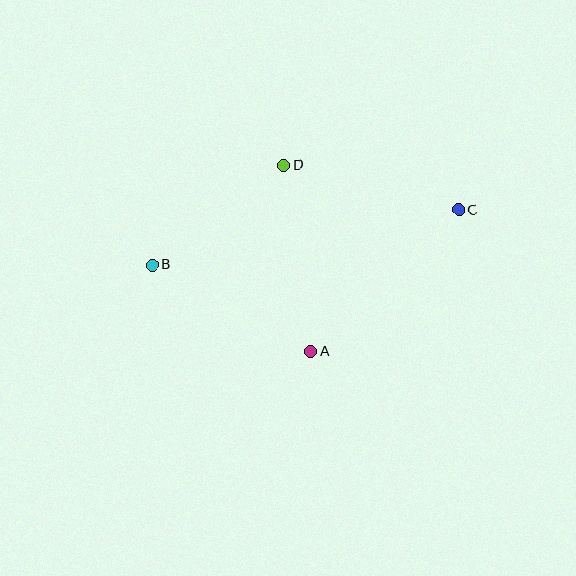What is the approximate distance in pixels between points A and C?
The distance between A and C is approximately 205 pixels.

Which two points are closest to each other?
Points B and D are closest to each other.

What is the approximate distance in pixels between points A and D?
The distance between A and D is approximately 188 pixels.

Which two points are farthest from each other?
Points B and C are farthest from each other.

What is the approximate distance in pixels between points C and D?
The distance between C and D is approximately 181 pixels.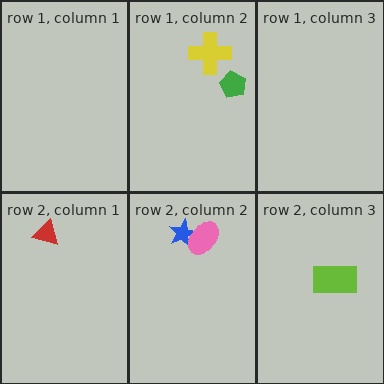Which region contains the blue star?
The row 2, column 2 region.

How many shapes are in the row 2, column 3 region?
1.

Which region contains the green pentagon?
The row 1, column 2 region.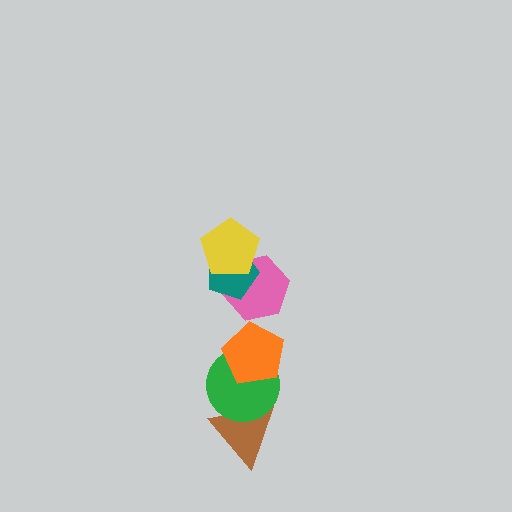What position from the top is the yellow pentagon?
The yellow pentagon is 1st from the top.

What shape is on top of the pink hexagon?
The teal pentagon is on top of the pink hexagon.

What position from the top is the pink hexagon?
The pink hexagon is 3rd from the top.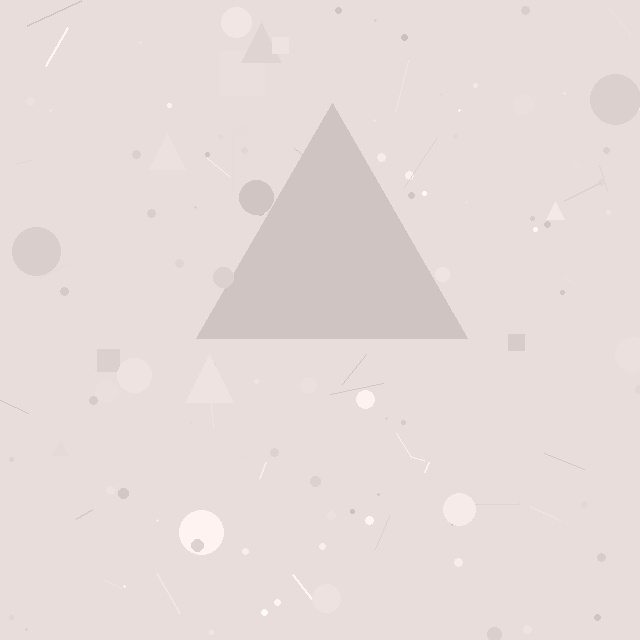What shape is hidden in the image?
A triangle is hidden in the image.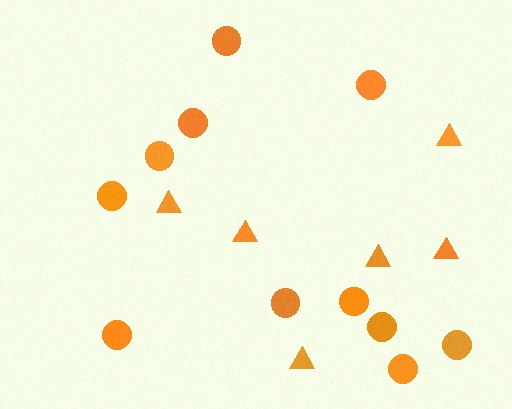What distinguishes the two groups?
There are 2 groups: one group of circles (11) and one group of triangles (6).